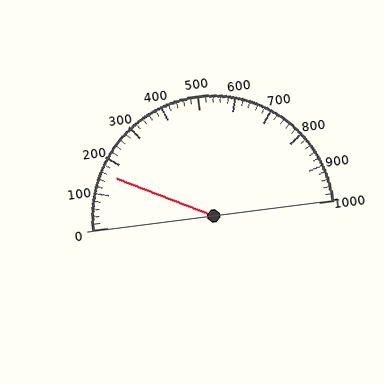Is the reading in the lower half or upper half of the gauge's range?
The reading is in the lower half of the range (0 to 1000).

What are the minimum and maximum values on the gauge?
The gauge ranges from 0 to 1000.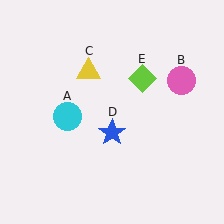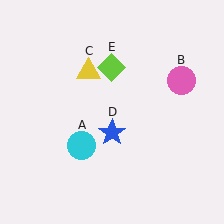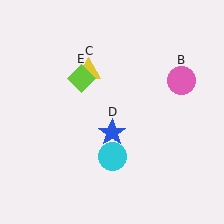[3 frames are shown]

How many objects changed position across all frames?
2 objects changed position: cyan circle (object A), lime diamond (object E).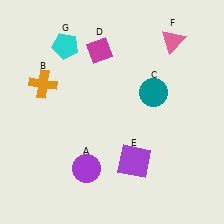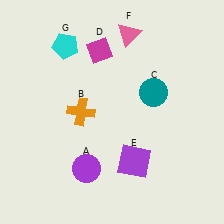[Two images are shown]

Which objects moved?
The objects that moved are: the orange cross (B), the pink triangle (F).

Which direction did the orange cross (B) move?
The orange cross (B) moved right.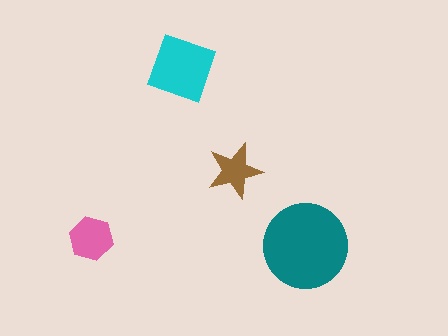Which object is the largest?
The teal circle.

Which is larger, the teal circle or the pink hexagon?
The teal circle.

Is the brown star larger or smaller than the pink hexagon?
Smaller.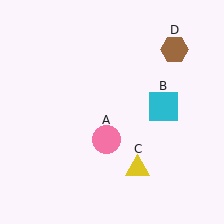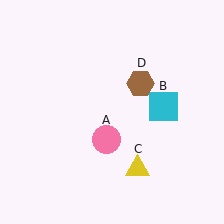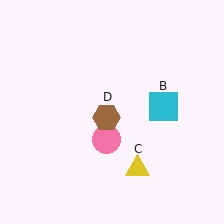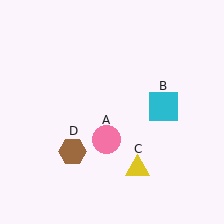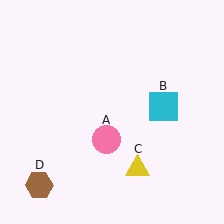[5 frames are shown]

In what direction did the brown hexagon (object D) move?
The brown hexagon (object D) moved down and to the left.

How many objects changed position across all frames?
1 object changed position: brown hexagon (object D).